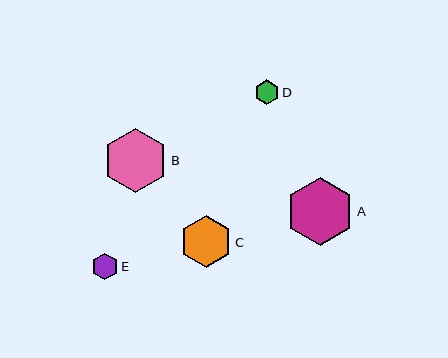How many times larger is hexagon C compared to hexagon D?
Hexagon C is approximately 2.1 times the size of hexagon D.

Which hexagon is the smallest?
Hexagon D is the smallest with a size of approximately 25 pixels.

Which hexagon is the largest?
Hexagon A is the largest with a size of approximately 68 pixels.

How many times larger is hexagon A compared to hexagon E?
Hexagon A is approximately 2.5 times the size of hexagon E.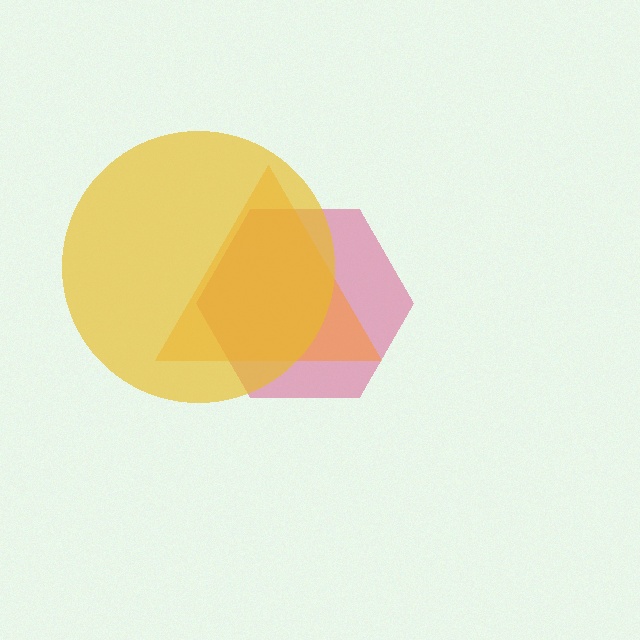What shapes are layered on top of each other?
The layered shapes are: a pink hexagon, an orange triangle, a yellow circle.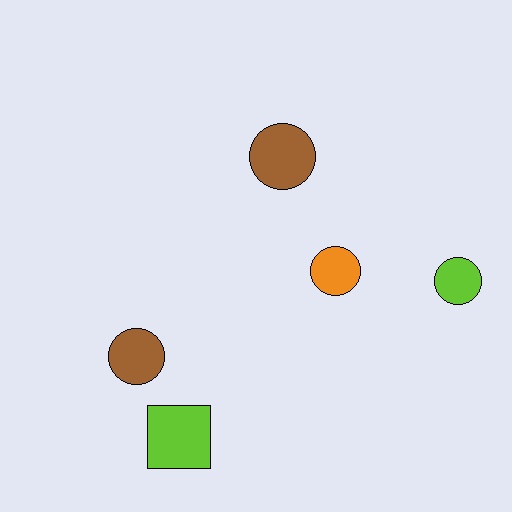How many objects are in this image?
There are 5 objects.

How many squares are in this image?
There is 1 square.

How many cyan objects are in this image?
There are no cyan objects.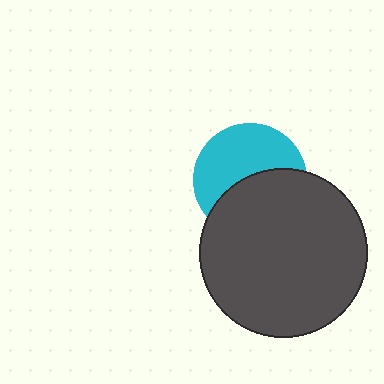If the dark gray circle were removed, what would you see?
You would see the complete cyan circle.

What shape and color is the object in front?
The object in front is a dark gray circle.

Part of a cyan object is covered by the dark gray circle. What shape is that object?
It is a circle.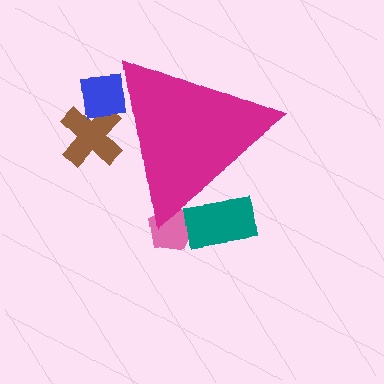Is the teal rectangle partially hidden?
Yes, the teal rectangle is partially hidden behind the magenta triangle.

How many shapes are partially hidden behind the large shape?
4 shapes are partially hidden.